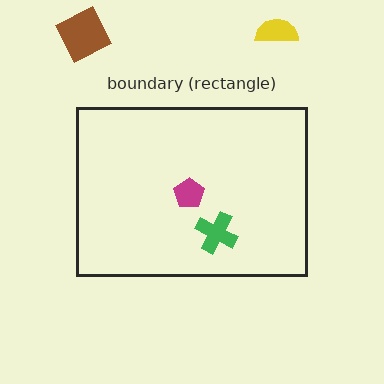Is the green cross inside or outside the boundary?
Inside.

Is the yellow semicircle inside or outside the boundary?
Outside.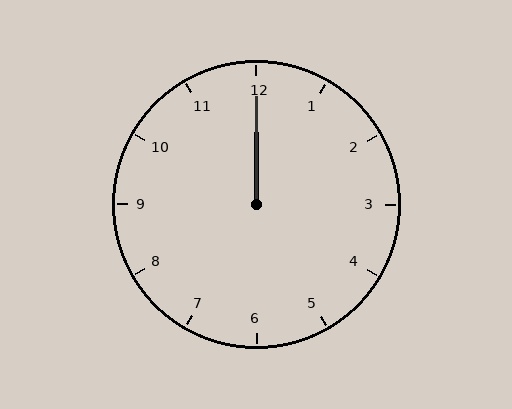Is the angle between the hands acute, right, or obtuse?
It is acute.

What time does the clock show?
12:00.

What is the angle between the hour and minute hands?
Approximately 0 degrees.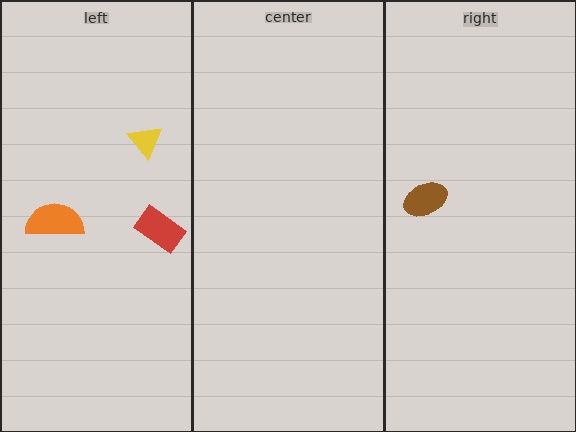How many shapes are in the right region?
1.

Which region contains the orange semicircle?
The left region.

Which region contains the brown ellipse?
The right region.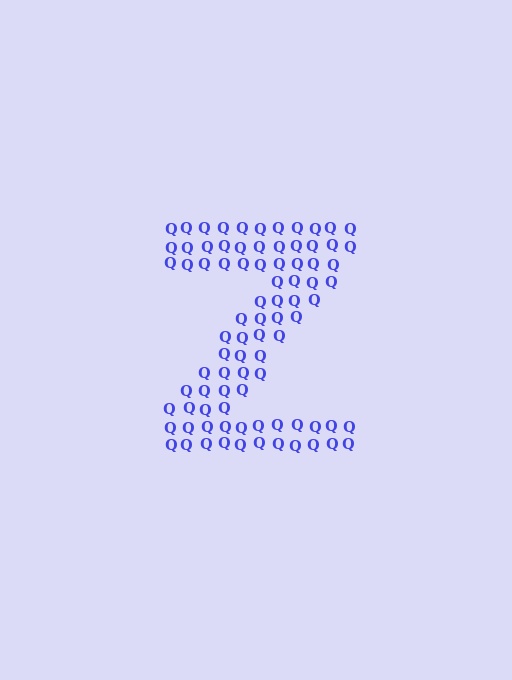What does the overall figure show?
The overall figure shows the letter Z.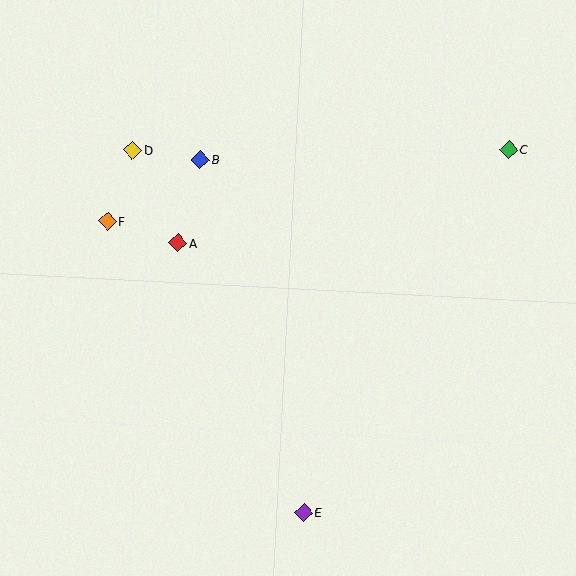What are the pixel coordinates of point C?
Point C is at (509, 149).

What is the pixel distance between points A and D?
The distance between A and D is 104 pixels.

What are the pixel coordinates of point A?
Point A is at (178, 243).